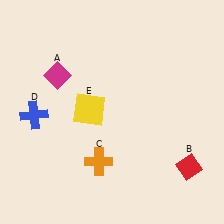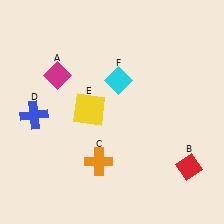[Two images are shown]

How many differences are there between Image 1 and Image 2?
There is 1 difference between the two images.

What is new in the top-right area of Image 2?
A cyan diamond (F) was added in the top-right area of Image 2.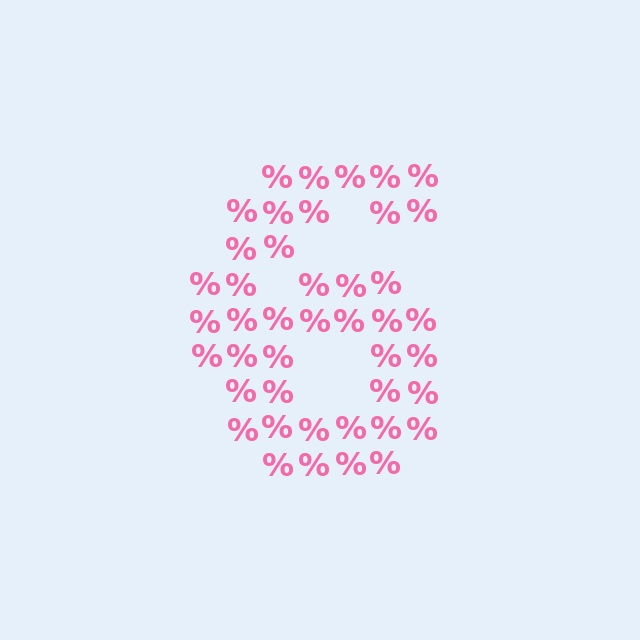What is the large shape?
The large shape is the digit 6.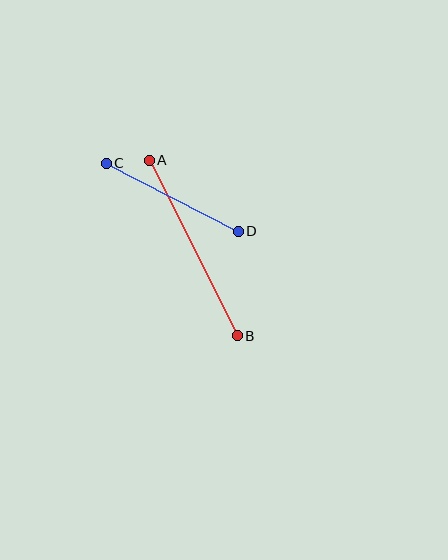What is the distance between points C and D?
The distance is approximately 148 pixels.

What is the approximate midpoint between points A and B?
The midpoint is at approximately (193, 248) pixels.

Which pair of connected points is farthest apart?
Points A and B are farthest apart.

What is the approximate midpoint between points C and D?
The midpoint is at approximately (172, 197) pixels.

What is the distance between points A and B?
The distance is approximately 196 pixels.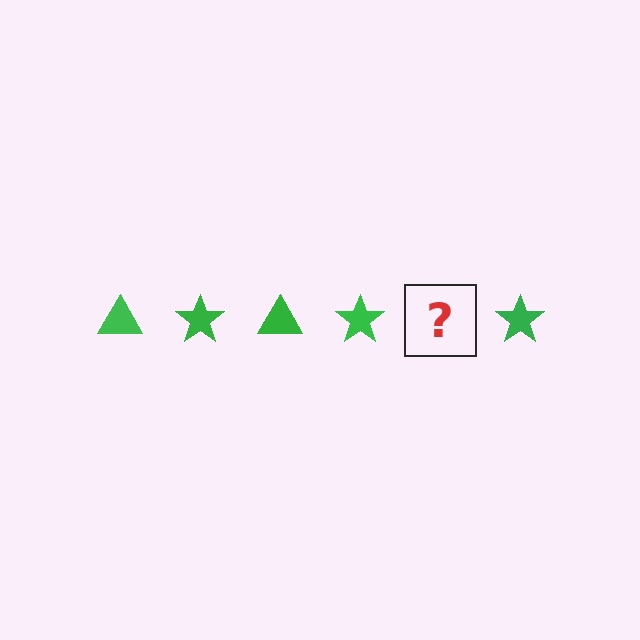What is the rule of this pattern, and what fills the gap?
The rule is that the pattern cycles through triangle, star shapes in green. The gap should be filled with a green triangle.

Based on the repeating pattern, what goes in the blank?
The blank should be a green triangle.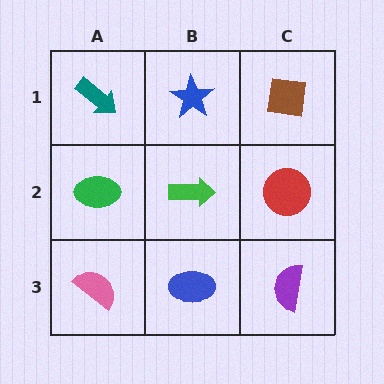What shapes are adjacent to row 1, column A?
A green ellipse (row 2, column A), a blue star (row 1, column B).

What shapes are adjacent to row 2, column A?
A teal arrow (row 1, column A), a pink semicircle (row 3, column A), a green arrow (row 2, column B).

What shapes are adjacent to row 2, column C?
A brown square (row 1, column C), a purple semicircle (row 3, column C), a green arrow (row 2, column B).